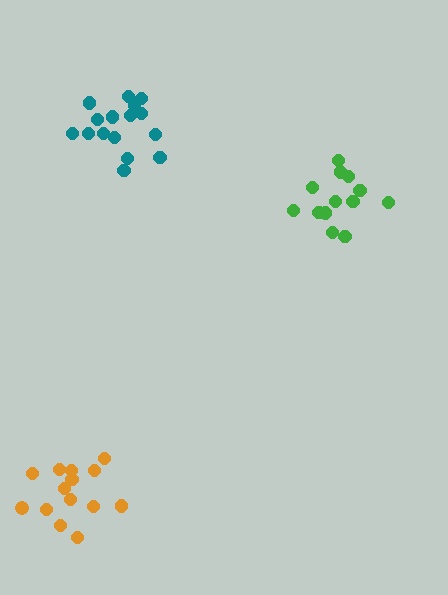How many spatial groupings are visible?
There are 3 spatial groupings.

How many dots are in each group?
Group 1: 16 dots, Group 2: 14 dots, Group 3: 13 dots (43 total).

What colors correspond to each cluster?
The clusters are colored: teal, orange, green.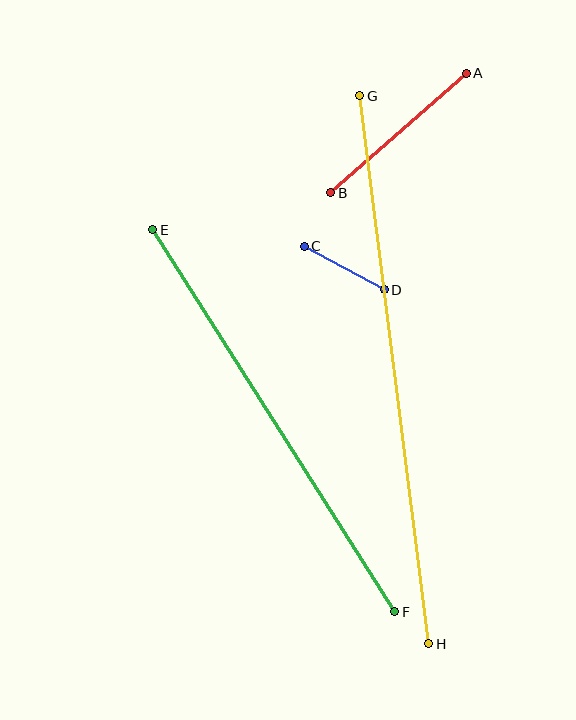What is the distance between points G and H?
The distance is approximately 552 pixels.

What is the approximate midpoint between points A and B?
The midpoint is at approximately (399, 133) pixels.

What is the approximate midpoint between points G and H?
The midpoint is at approximately (394, 370) pixels.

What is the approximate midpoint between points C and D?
The midpoint is at approximately (344, 268) pixels.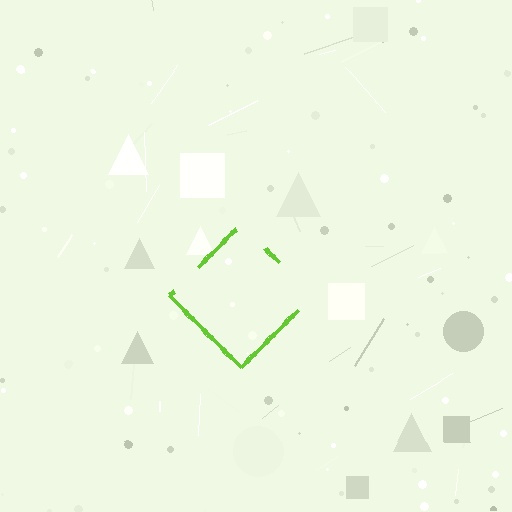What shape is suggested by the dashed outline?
The dashed outline suggests a diamond.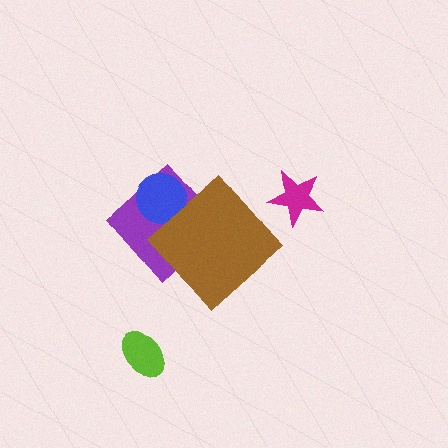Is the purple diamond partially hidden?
Yes, it is partially covered by another shape.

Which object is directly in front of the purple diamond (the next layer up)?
The blue circle is directly in front of the purple diamond.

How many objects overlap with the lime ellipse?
0 objects overlap with the lime ellipse.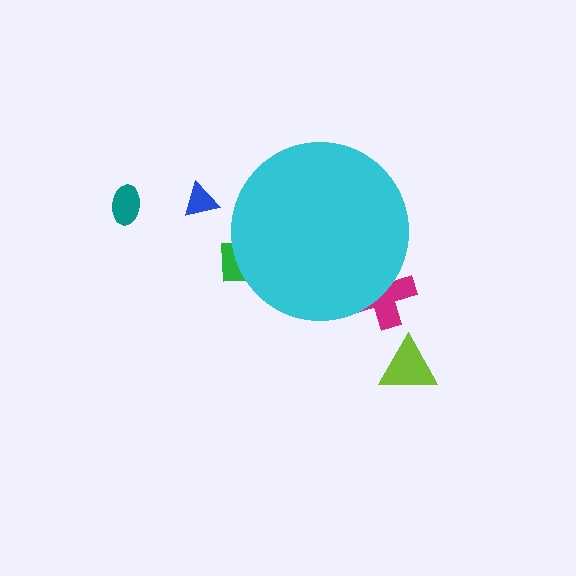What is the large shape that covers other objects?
A cyan circle.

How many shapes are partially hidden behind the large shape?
2 shapes are partially hidden.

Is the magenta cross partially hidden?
Yes, the magenta cross is partially hidden behind the cyan circle.